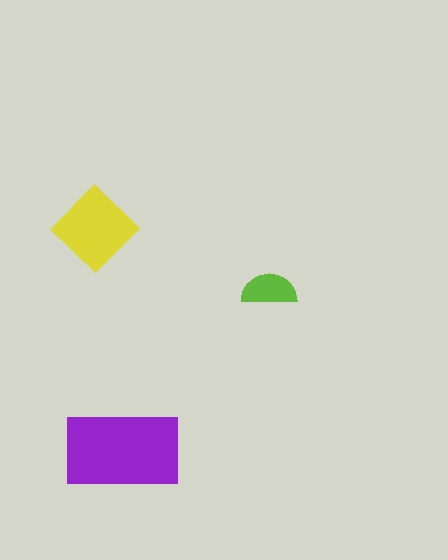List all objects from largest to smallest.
The purple rectangle, the yellow diamond, the lime semicircle.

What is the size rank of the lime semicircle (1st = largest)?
3rd.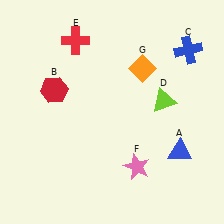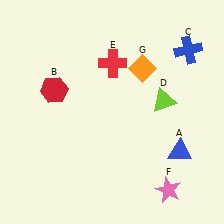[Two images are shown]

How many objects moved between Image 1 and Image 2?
2 objects moved between the two images.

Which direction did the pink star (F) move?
The pink star (F) moved right.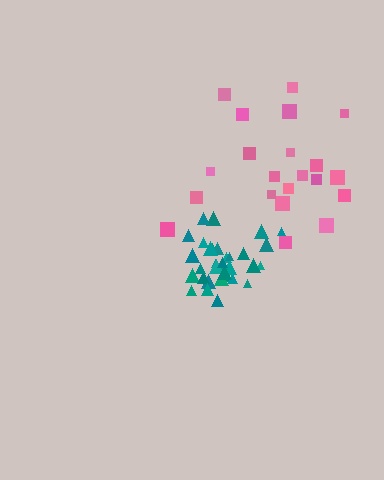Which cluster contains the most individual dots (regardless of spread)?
Teal (33).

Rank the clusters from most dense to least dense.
teal, pink.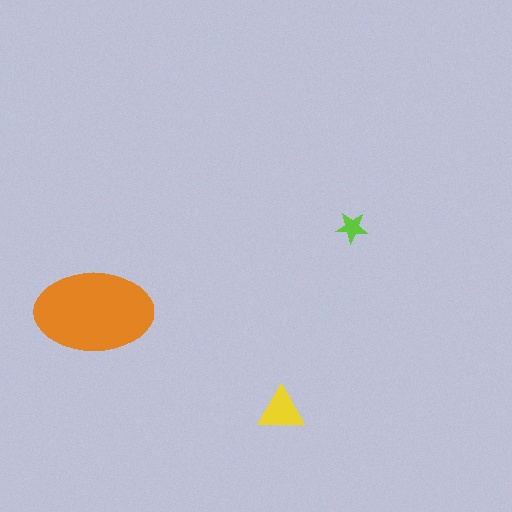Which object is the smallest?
The lime star.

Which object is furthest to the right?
The lime star is rightmost.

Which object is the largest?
The orange ellipse.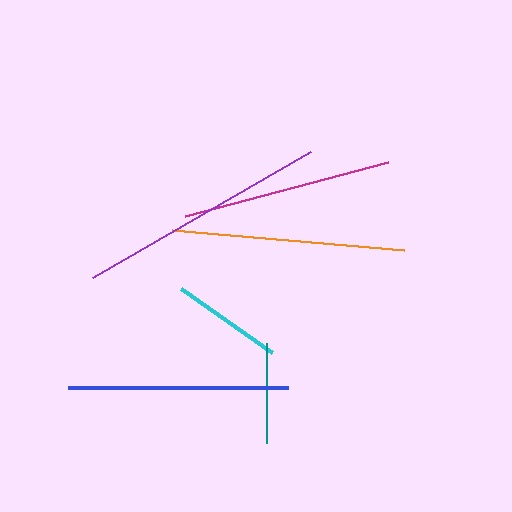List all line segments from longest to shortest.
From longest to shortest: purple, orange, blue, magenta, cyan, teal.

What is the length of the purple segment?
The purple segment is approximately 252 pixels long.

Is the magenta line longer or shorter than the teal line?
The magenta line is longer than the teal line.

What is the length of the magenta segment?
The magenta segment is approximately 210 pixels long.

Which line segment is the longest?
The purple line is the longest at approximately 252 pixels.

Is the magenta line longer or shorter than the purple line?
The purple line is longer than the magenta line.